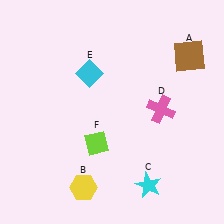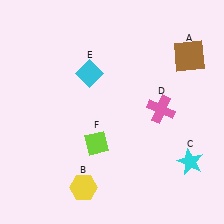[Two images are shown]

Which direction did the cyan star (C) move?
The cyan star (C) moved right.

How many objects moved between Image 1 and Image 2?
1 object moved between the two images.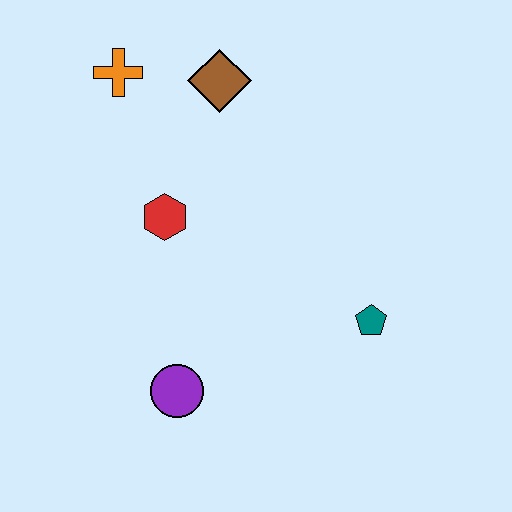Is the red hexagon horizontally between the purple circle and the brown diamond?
No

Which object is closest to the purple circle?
The red hexagon is closest to the purple circle.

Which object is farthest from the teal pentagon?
The orange cross is farthest from the teal pentagon.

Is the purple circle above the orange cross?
No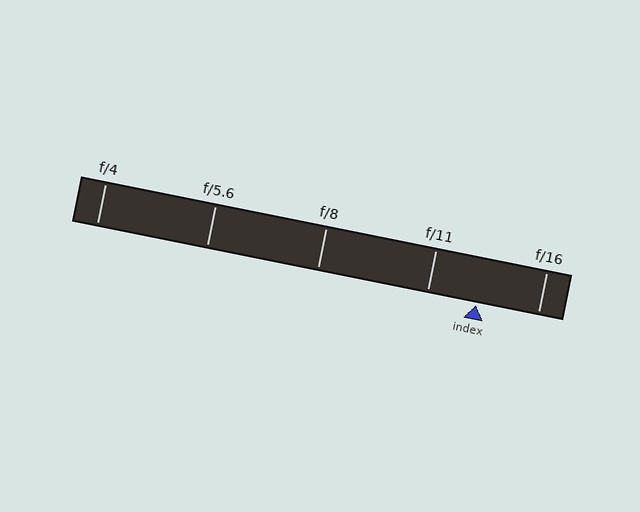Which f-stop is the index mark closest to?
The index mark is closest to f/11.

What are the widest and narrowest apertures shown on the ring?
The widest aperture shown is f/4 and the narrowest is f/16.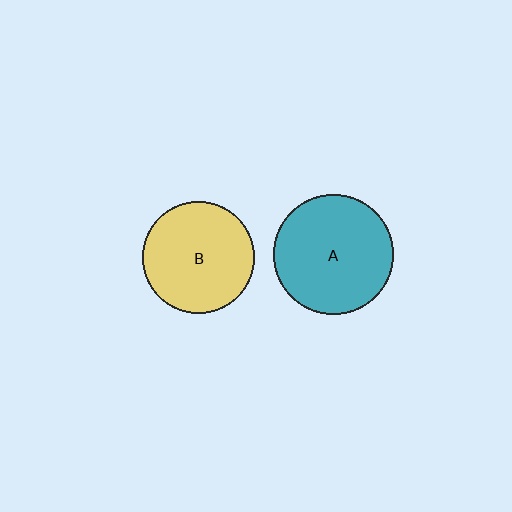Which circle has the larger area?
Circle A (teal).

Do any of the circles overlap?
No, none of the circles overlap.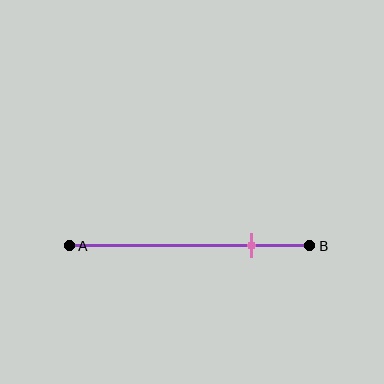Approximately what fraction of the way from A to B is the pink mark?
The pink mark is approximately 75% of the way from A to B.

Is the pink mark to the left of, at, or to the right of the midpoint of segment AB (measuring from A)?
The pink mark is to the right of the midpoint of segment AB.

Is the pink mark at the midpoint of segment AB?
No, the mark is at about 75% from A, not at the 50% midpoint.